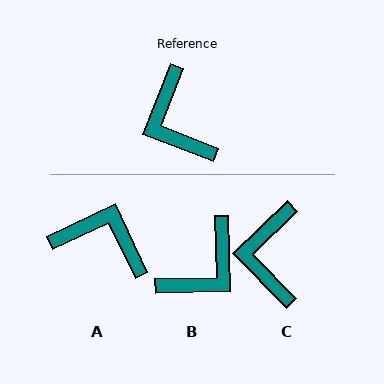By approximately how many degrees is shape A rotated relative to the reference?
Approximately 133 degrees clockwise.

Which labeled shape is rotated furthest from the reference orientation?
A, about 133 degrees away.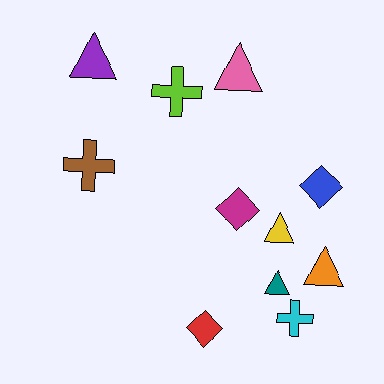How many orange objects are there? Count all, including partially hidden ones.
There is 1 orange object.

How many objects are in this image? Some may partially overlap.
There are 11 objects.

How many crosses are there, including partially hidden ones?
There are 3 crosses.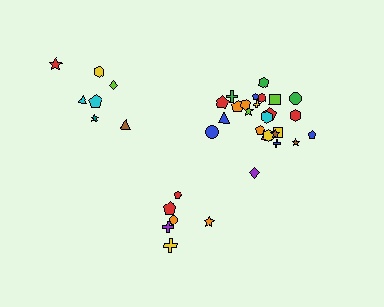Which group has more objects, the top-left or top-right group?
The top-right group.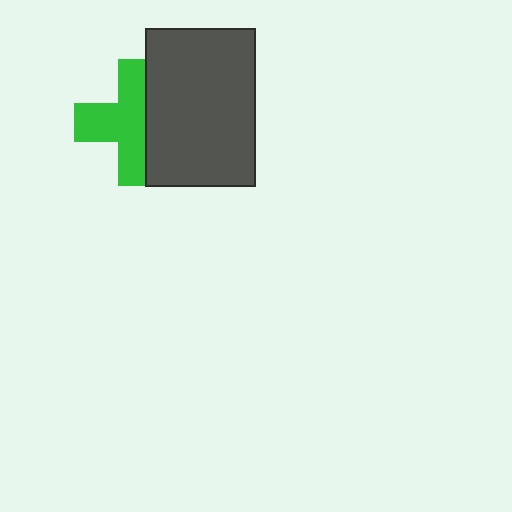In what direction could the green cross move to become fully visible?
The green cross could move left. That would shift it out from behind the dark gray rectangle entirely.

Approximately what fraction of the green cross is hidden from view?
Roughly 38% of the green cross is hidden behind the dark gray rectangle.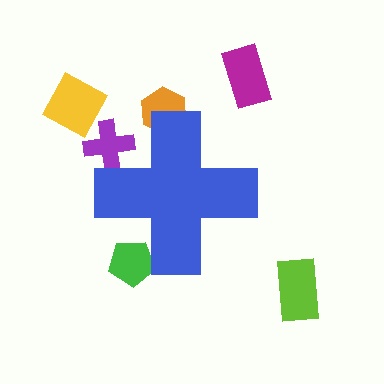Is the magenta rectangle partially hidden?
No, the magenta rectangle is fully visible.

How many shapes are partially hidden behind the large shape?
3 shapes are partially hidden.